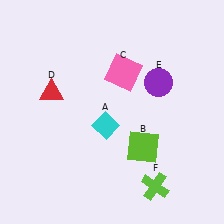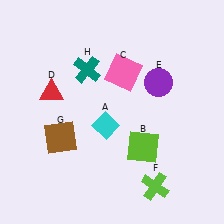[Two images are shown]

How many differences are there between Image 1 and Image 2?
There are 2 differences between the two images.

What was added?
A brown square (G), a teal cross (H) were added in Image 2.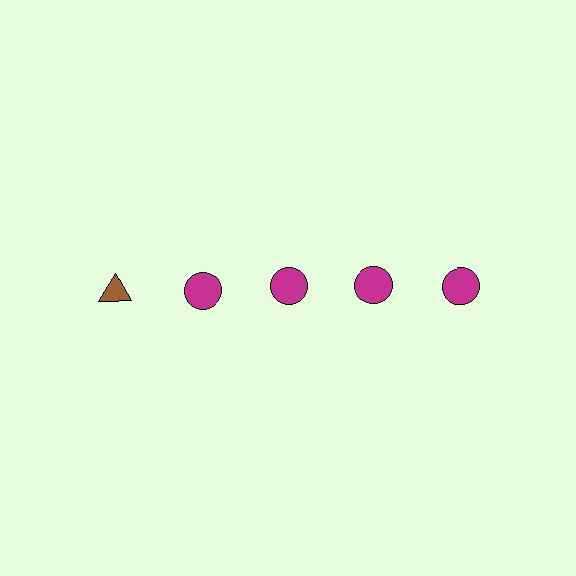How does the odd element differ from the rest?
It differs in both color (brown instead of magenta) and shape (triangle instead of circle).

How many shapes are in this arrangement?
There are 5 shapes arranged in a grid pattern.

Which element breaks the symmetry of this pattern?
The brown triangle in the top row, leftmost column breaks the symmetry. All other shapes are magenta circles.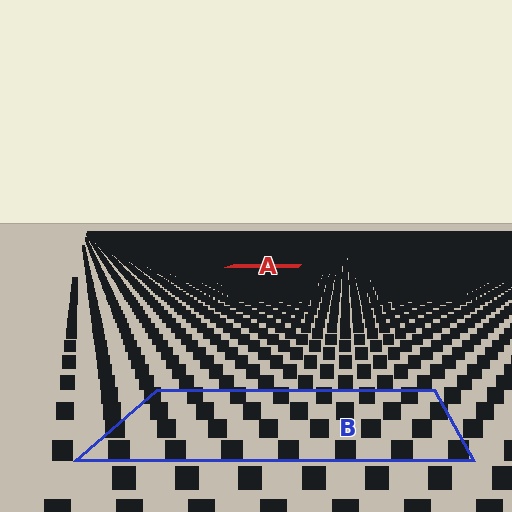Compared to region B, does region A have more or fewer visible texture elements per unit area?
Region A has more texture elements per unit area — they are packed more densely because it is farther away.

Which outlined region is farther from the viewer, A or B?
Region A is farther from the viewer — the texture elements inside it appear smaller and more densely packed.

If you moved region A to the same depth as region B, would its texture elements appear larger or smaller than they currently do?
They would appear larger. At a closer depth, the same texture elements are projected at a bigger on-screen size.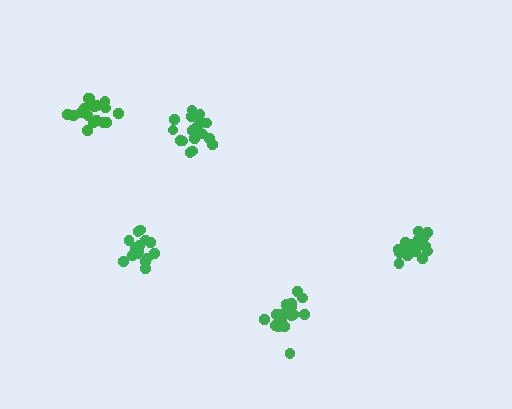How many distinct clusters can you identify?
There are 5 distinct clusters.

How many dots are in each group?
Group 1: 20 dots, Group 2: 20 dots, Group 3: 17 dots, Group 4: 18 dots, Group 5: 21 dots (96 total).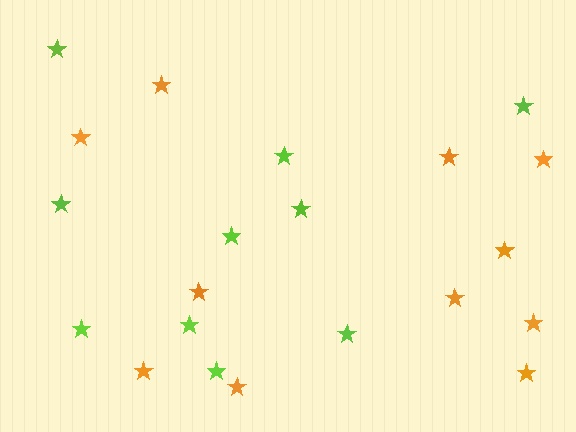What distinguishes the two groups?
There are 2 groups: one group of orange stars (11) and one group of lime stars (10).